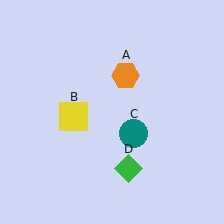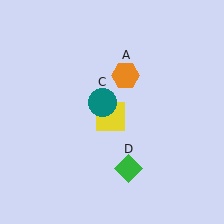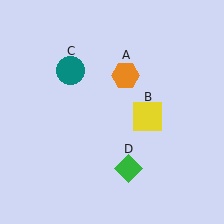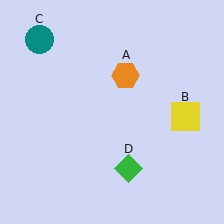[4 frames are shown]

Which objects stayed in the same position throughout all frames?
Orange hexagon (object A) and green diamond (object D) remained stationary.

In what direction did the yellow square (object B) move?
The yellow square (object B) moved right.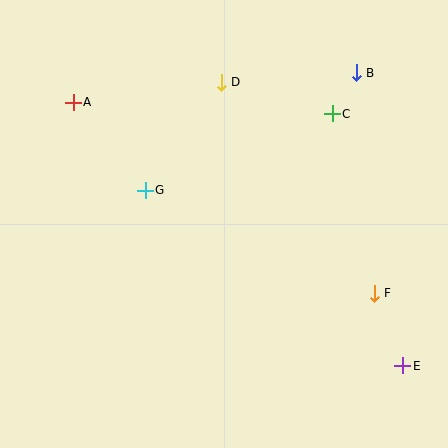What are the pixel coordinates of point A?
Point A is at (73, 102).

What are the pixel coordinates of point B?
Point B is at (356, 73).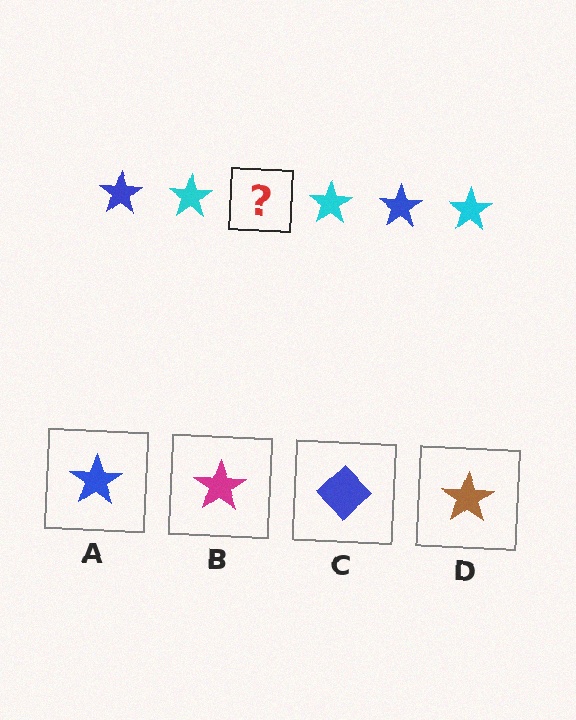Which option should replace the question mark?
Option A.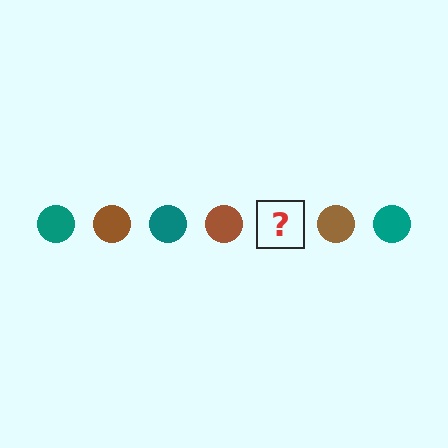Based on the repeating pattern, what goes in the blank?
The blank should be a teal circle.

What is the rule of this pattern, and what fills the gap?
The rule is that the pattern cycles through teal, brown circles. The gap should be filled with a teal circle.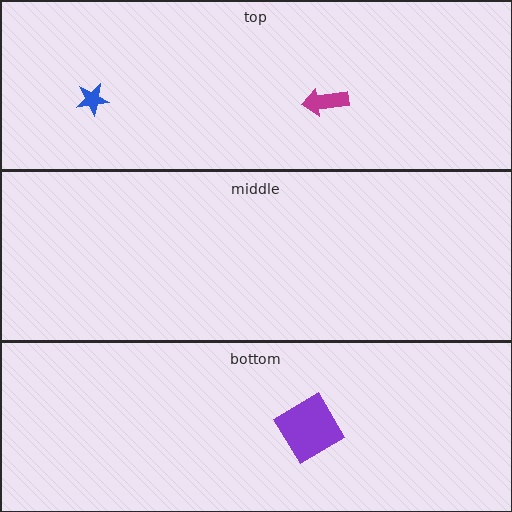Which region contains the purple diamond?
The bottom region.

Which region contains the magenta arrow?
The top region.